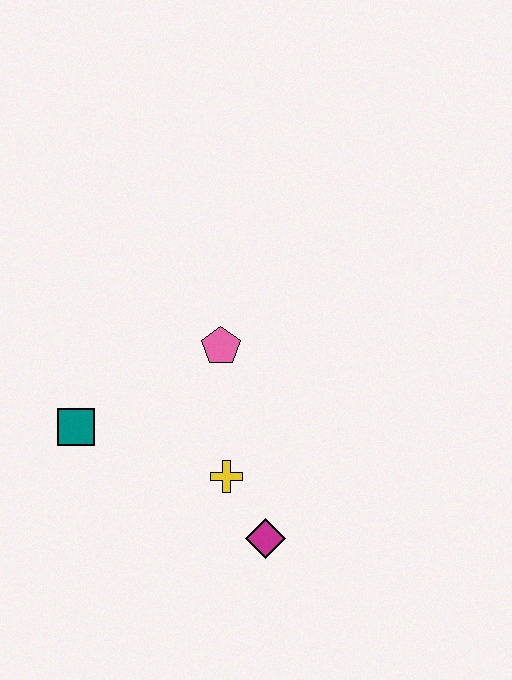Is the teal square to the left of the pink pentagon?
Yes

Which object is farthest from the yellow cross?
The teal square is farthest from the yellow cross.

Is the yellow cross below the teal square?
Yes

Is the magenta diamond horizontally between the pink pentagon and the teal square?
No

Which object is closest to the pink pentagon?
The yellow cross is closest to the pink pentagon.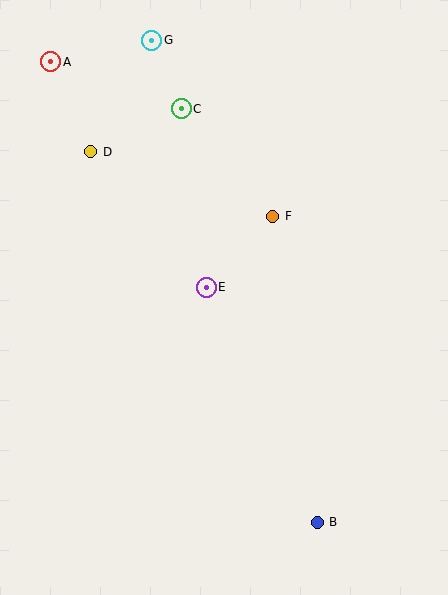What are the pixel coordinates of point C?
Point C is at (181, 109).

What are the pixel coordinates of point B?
Point B is at (317, 523).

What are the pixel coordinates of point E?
Point E is at (206, 287).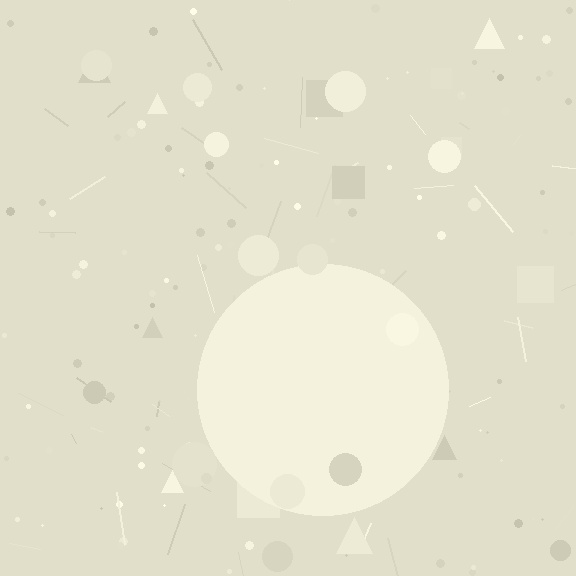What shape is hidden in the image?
A circle is hidden in the image.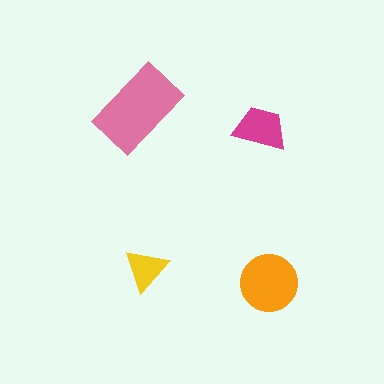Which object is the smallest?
The yellow triangle.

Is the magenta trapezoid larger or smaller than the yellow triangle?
Larger.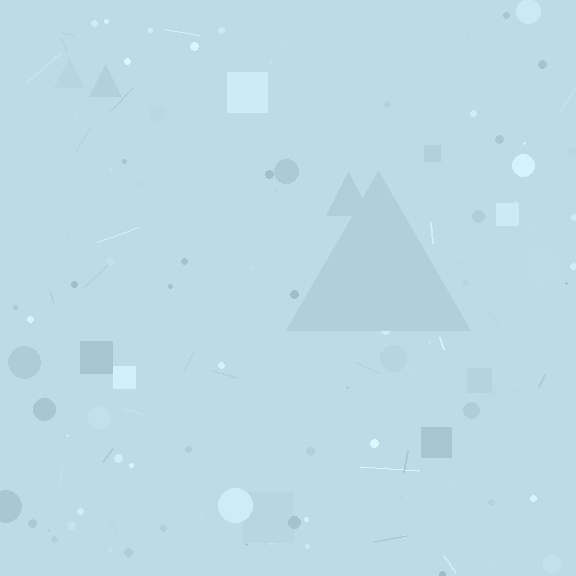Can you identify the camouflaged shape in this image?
The camouflaged shape is a triangle.